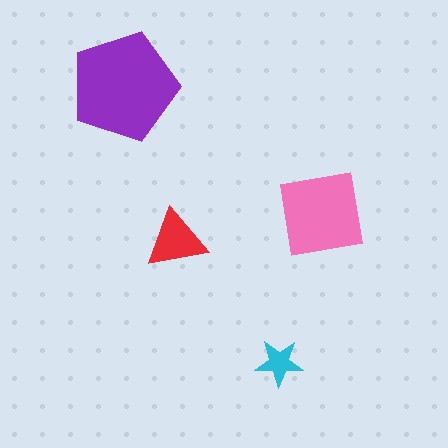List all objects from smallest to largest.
The cyan star, the red triangle, the pink square, the purple pentagon.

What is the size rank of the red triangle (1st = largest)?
3rd.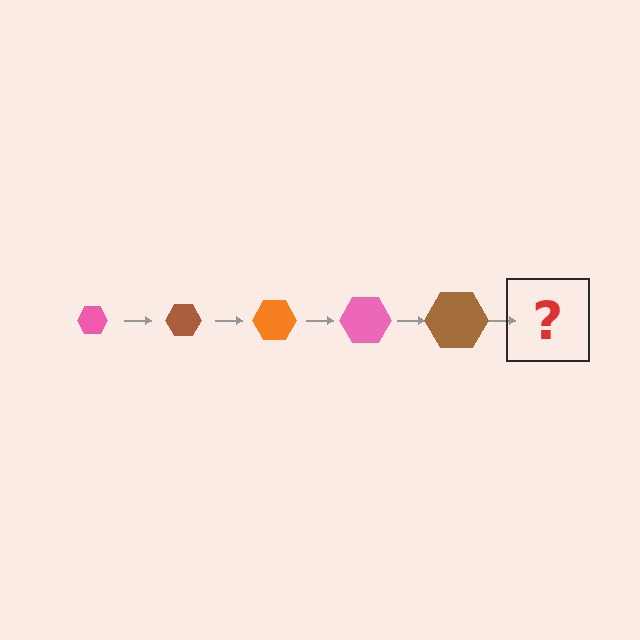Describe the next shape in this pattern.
It should be an orange hexagon, larger than the previous one.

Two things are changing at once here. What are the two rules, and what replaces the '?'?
The two rules are that the hexagon grows larger each step and the color cycles through pink, brown, and orange. The '?' should be an orange hexagon, larger than the previous one.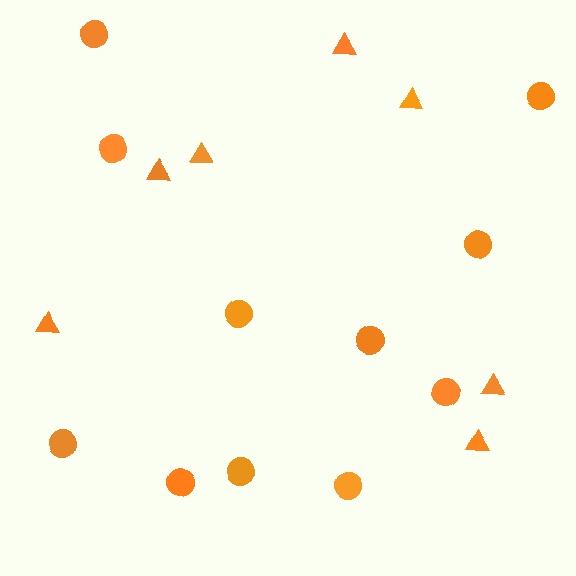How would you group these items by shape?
There are 2 groups: one group of triangles (7) and one group of circles (11).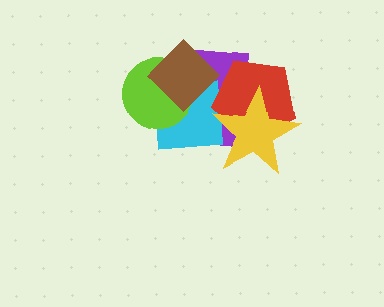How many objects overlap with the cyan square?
5 objects overlap with the cyan square.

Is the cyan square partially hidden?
Yes, it is partially covered by another shape.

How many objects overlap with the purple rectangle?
5 objects overlap with the purple rectangle.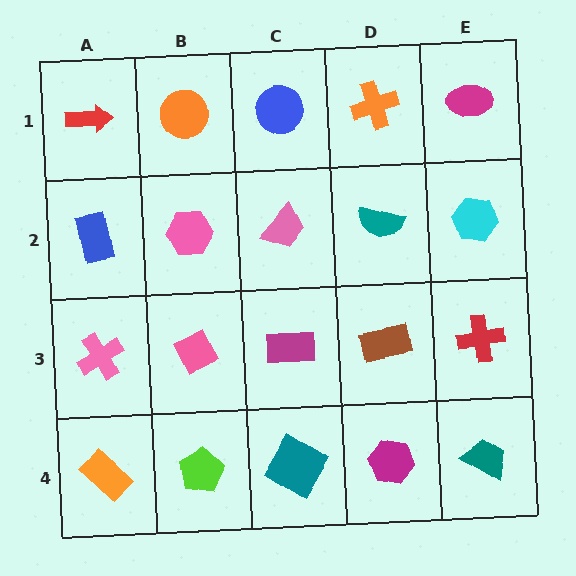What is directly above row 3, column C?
A pink trapezoid.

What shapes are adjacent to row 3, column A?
A blue rectangle (row 2, column A), an orange rectangle (row 4, column A), a pink diamond (row 3, column B).